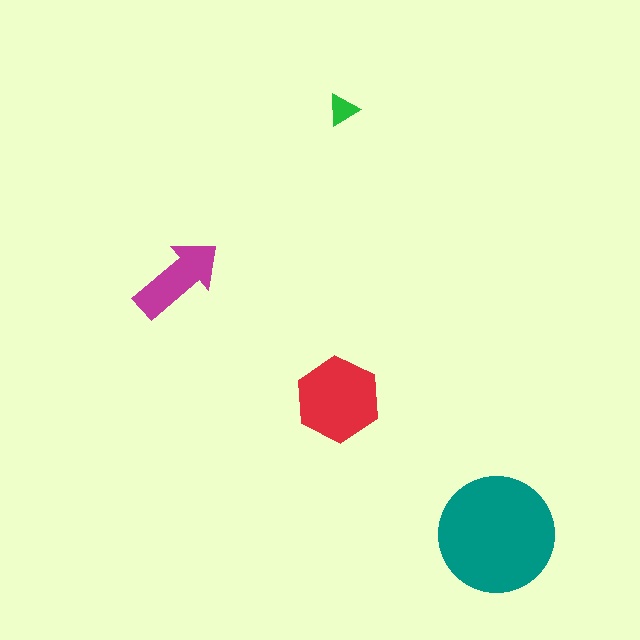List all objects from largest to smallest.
The teal circle, the red hexagon, the magenta arrow, the green triangle.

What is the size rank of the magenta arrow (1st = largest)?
3rd.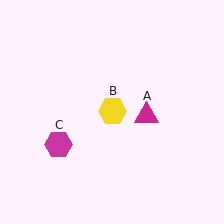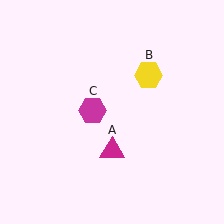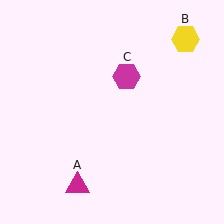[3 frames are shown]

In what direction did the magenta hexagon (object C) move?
The magenta hexagon (object C) moved up and to the right.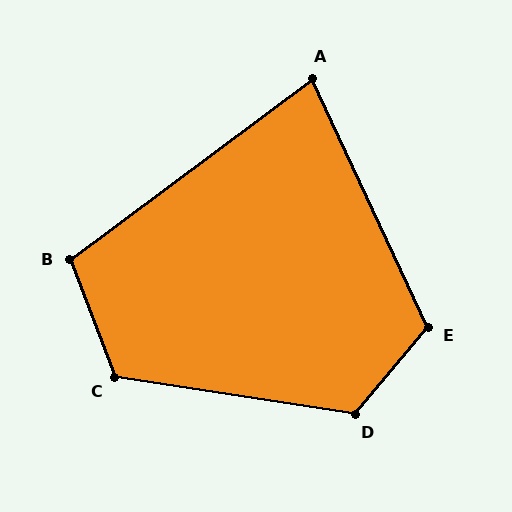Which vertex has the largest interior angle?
D, at approximately 122 degrees.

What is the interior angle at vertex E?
Approximately 115 degrees (obtuse).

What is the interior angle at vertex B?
Approximately 106 degrees (obtuse).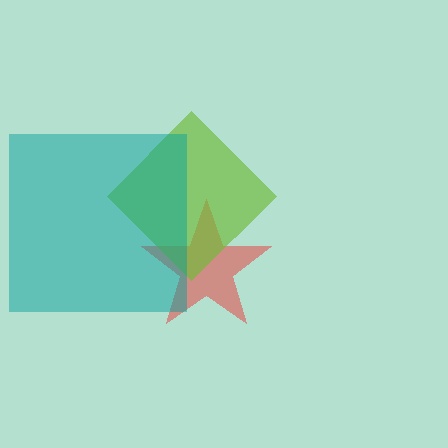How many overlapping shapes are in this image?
There are 3 overlapping shapes in the image.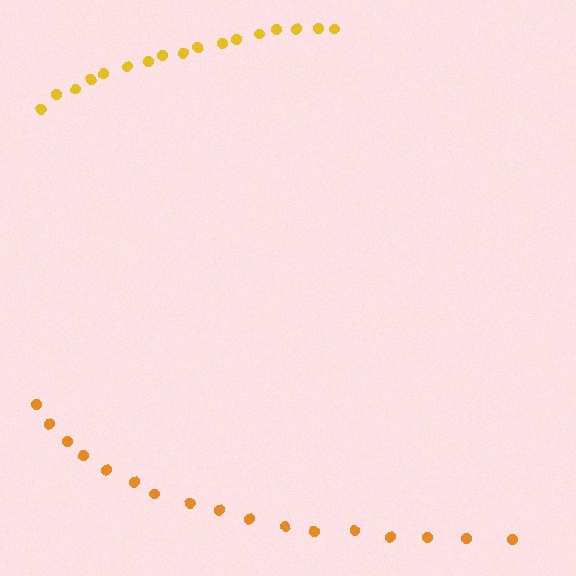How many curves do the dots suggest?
There are 2 distinct paths.